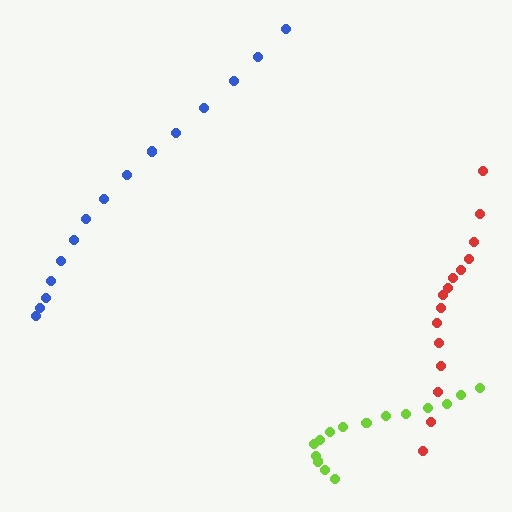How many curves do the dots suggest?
There are 3 distinct paths.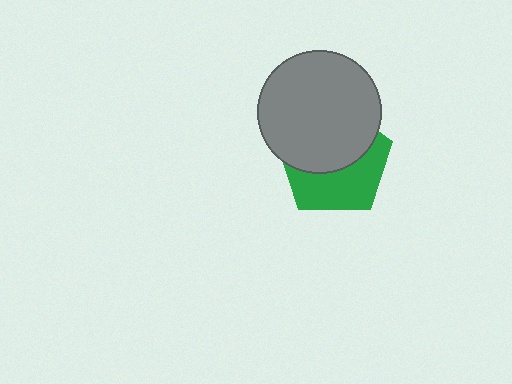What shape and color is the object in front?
The object in front is a gray circle.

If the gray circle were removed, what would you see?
You would see the complete green pentagon.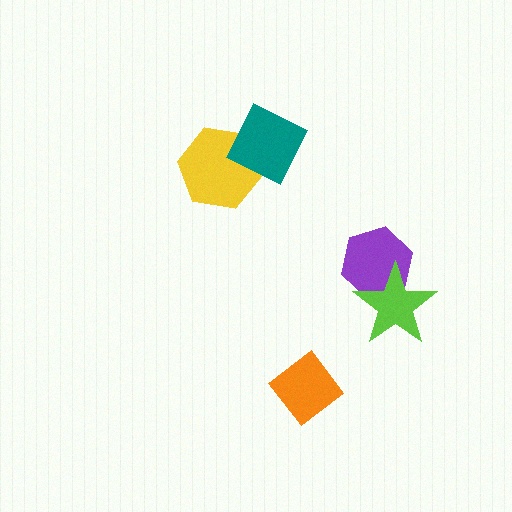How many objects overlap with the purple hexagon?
1 object overlaps with the purple hexagon.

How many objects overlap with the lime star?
1 object overlaps with the lime star.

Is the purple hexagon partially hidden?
Yes, it is partially covered by another shape.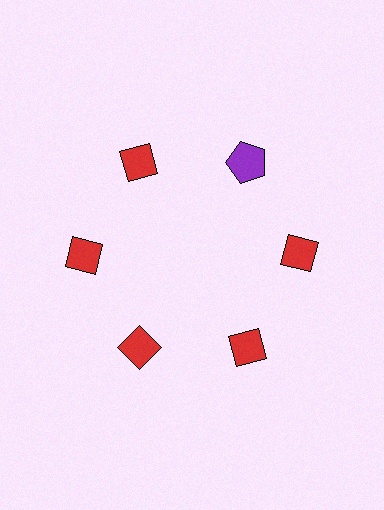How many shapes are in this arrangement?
There are 6 shapes arranged in a ring pattern.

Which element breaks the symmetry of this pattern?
The purple pentagon at roughly the 1 o'clock position breaks the symmetry. All other shapes are red diamonds.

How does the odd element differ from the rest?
It differs in both color (purple instead of red) and shape (pentagon instead of diamond).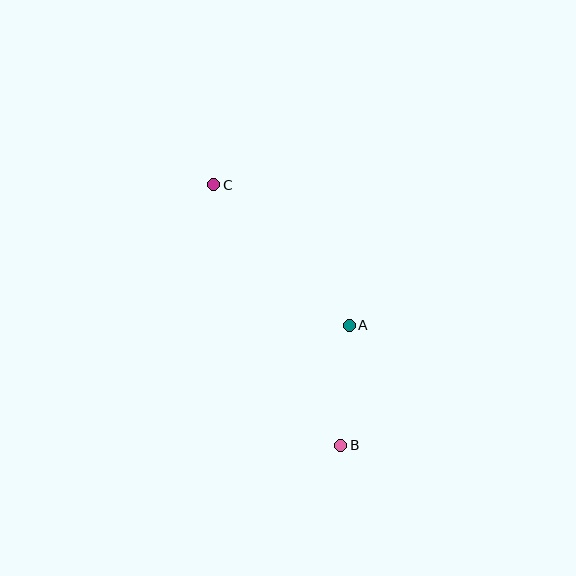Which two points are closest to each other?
Points A and B are closest to each other.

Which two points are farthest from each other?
Points B and C are farthest from each other.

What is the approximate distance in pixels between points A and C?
The distance between A and C is approximately 195 pixels.